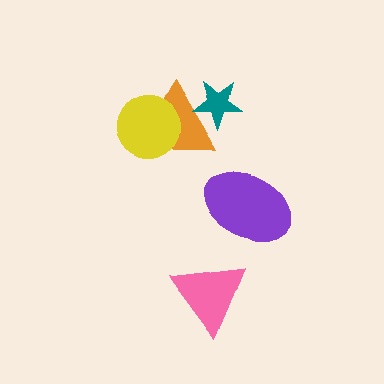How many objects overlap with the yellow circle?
1 object overlaps with the yellow circle.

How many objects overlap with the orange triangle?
2 objects overlap with the orange triangle.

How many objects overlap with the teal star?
1 object overlaps with the teal star.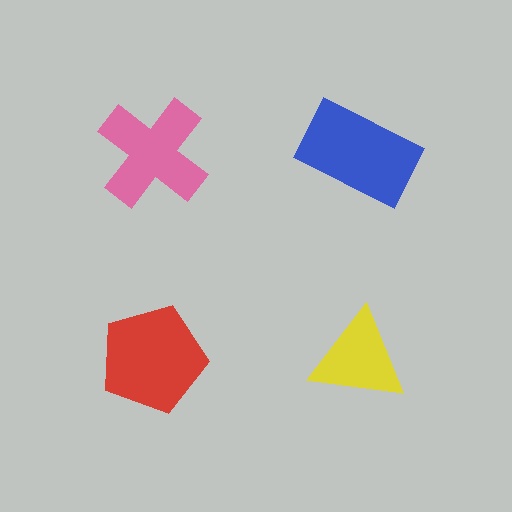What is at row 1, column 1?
A pink cross.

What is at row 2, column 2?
A yellow triangle.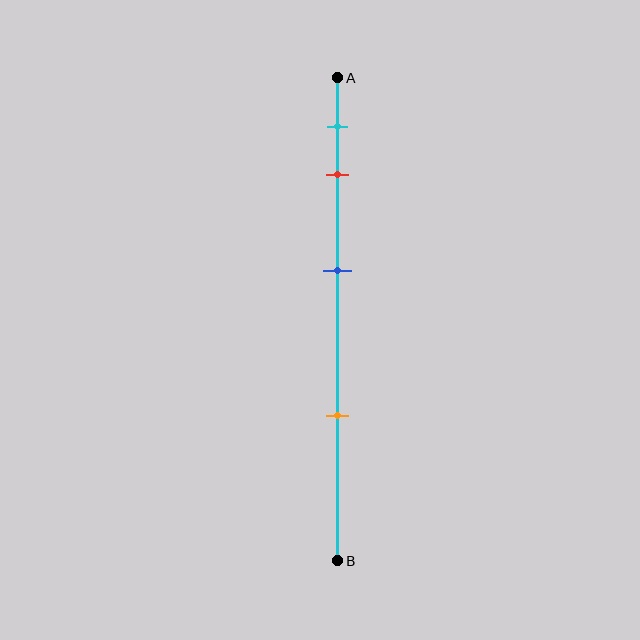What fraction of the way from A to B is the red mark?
The red mark is approximately 20% (0.2) of the way from A to B.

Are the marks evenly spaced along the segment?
No, the marks are not evenly spaced.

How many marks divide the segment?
There are 4 marks dividing the segment.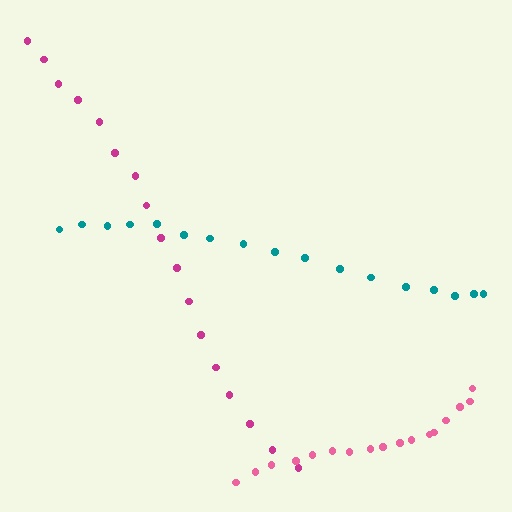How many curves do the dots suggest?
There are 3 distinct paths.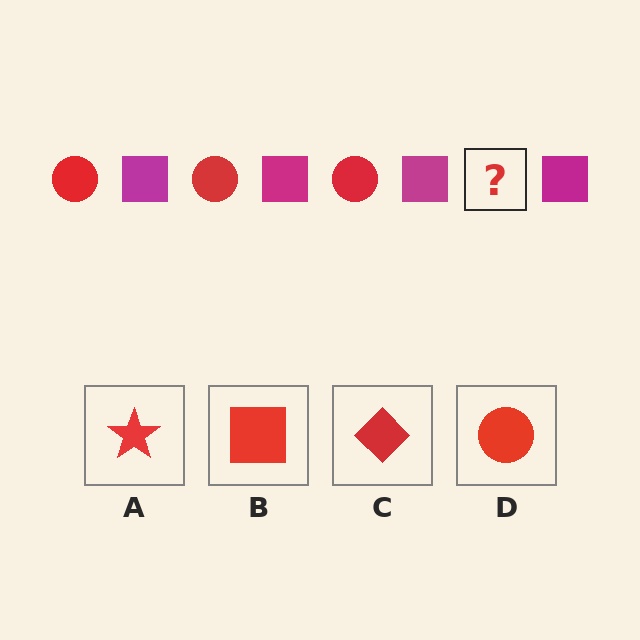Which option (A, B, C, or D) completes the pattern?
D.